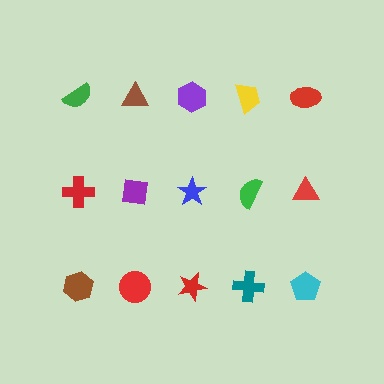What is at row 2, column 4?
A green semicircle.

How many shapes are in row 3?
5 shapes.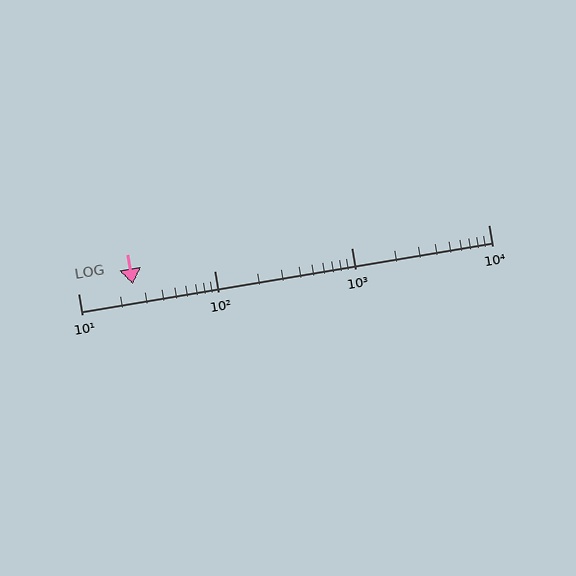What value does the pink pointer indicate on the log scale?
The pointer indicates approximately 25.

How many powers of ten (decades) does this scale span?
The scale spans 3 decades, from 10 to 10000.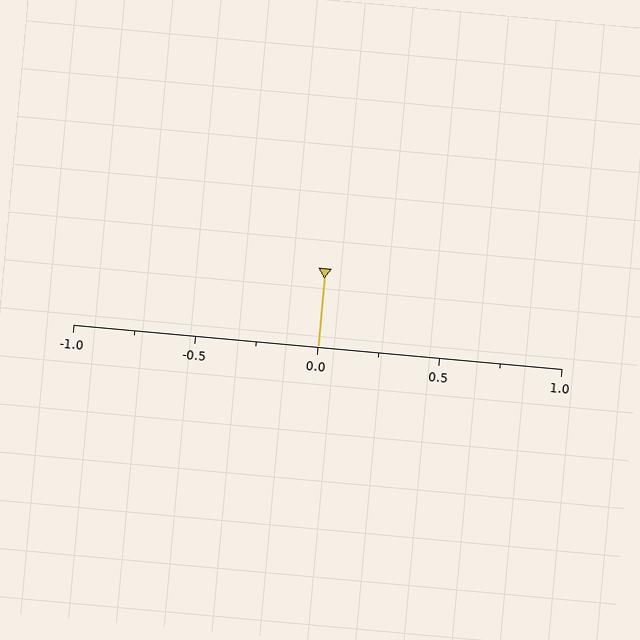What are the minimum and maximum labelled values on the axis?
The axis runs from -1.0 to 1.0.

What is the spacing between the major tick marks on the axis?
The major ticks are spaced 0.5 apart.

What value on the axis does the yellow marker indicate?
The marker indicates approximately 0.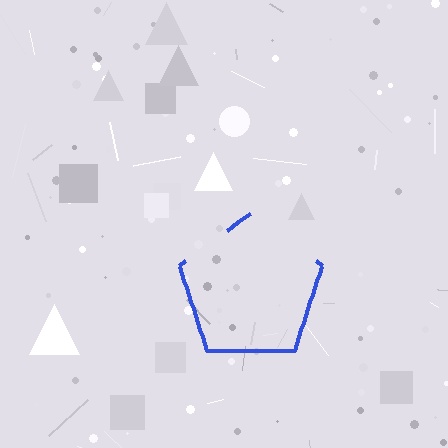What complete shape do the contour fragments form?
The contour fragments form a pentagon.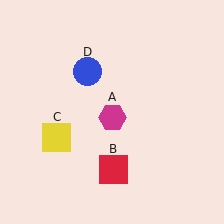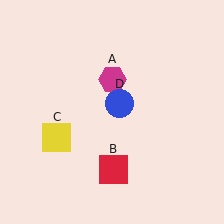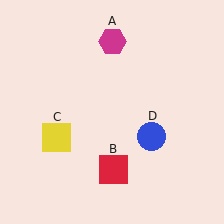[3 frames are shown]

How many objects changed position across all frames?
2 objects changed position: magenta hexagon (object A), blue circle (object D).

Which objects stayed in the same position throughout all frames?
Red square (object B) and yellow square (object C) remained stationary.